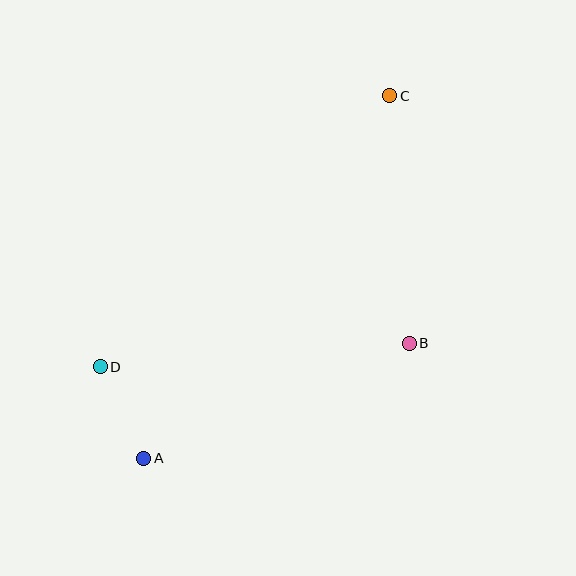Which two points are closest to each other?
Points A and D are closest to each other.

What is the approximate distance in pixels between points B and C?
The distance between B and C is approximately 248 pixels.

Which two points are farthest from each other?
Points A and C are farthest from each other.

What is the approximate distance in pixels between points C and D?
The distance between C and D is approximately 396 pixels.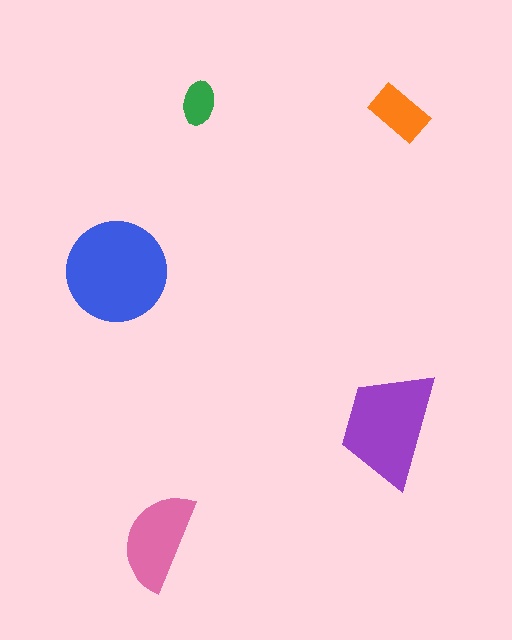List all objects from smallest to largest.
The green ellipse, the orange rectangle, the pink semicircle, the purple trapezoid, the blue circle.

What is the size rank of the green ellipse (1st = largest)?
5th.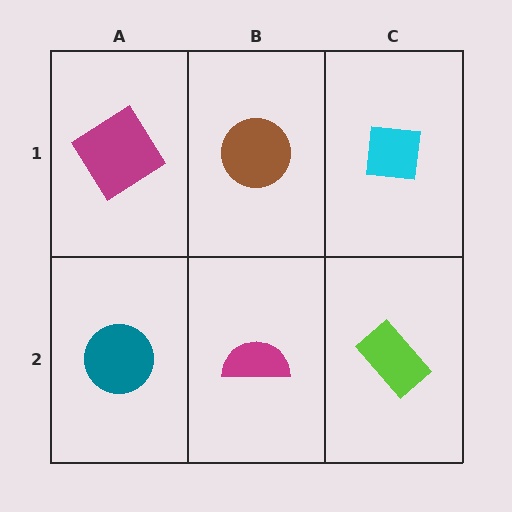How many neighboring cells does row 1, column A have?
2.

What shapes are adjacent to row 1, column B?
A magenta semicircle (row 2, column B), a magenta diamond (row 1, column A), a cyan square (row 1, column C).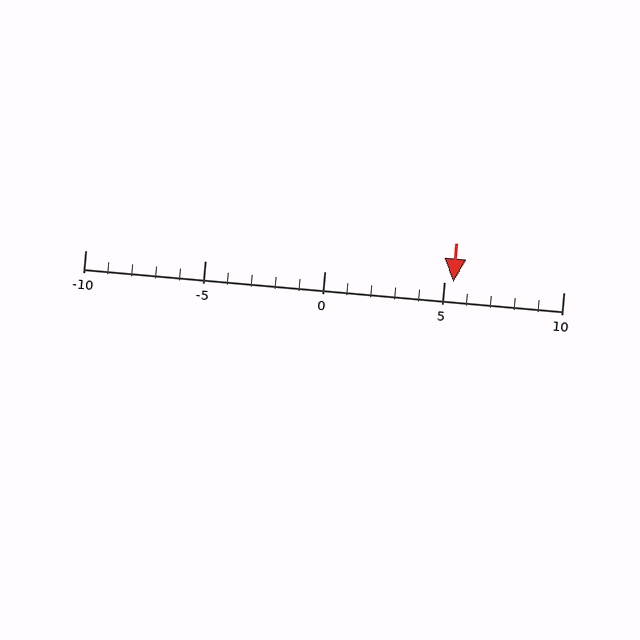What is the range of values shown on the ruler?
The ruler shows values from -10 to 10.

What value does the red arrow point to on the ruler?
The red arrow points to approximately 5.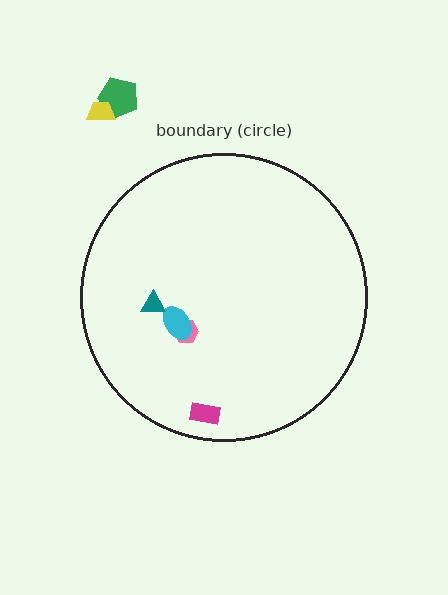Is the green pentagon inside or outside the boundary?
Outside.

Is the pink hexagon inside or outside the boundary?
Inside.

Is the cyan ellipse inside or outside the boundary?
Inside.